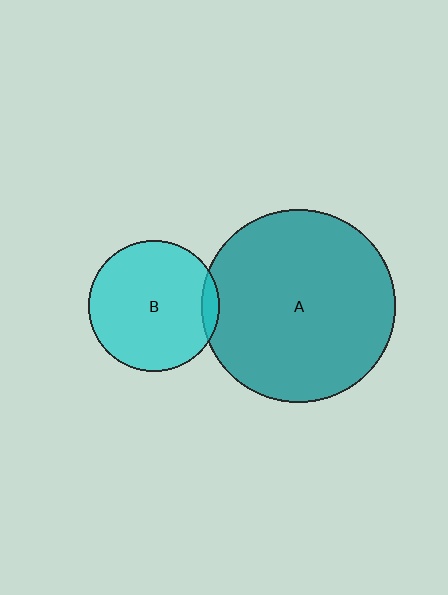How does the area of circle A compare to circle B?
Approximately 2.2 times.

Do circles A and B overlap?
Yes.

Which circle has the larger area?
Circle A (teal).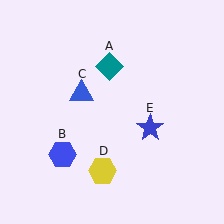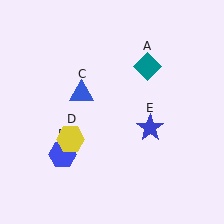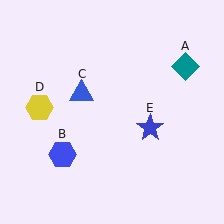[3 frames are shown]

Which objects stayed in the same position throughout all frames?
Blue hexagon (object B) and blue triangle (object C) and blue star (object E) remained stationary.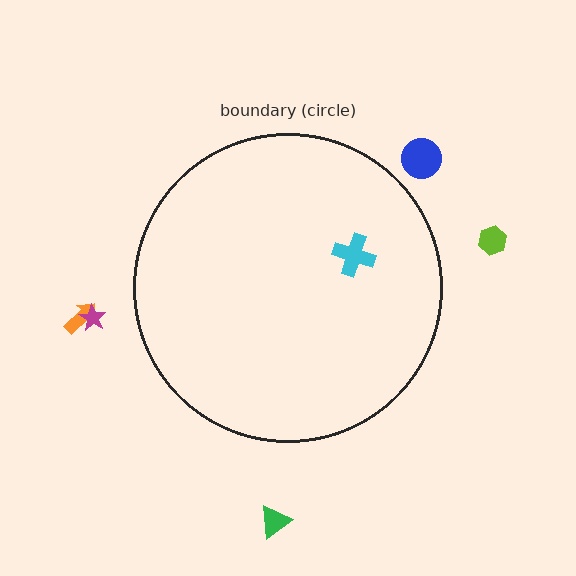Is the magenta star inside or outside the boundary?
Outside.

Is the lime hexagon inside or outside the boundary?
Outside.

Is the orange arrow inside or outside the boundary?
Outside.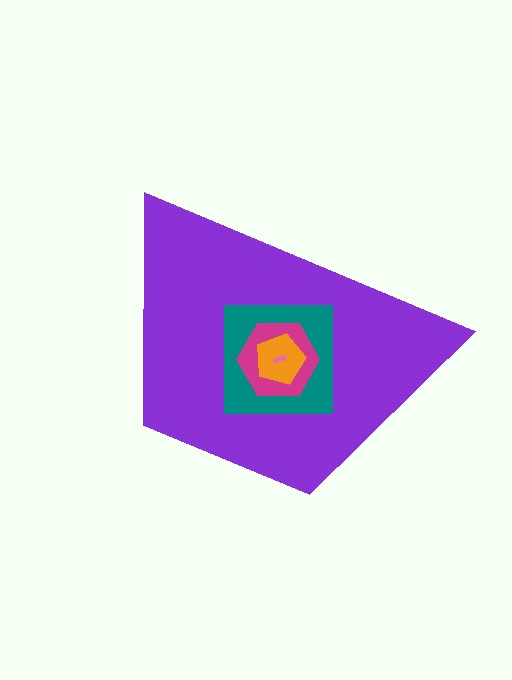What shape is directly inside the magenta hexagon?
The orange pentagon.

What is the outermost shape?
The purple trapezoid.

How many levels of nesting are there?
5.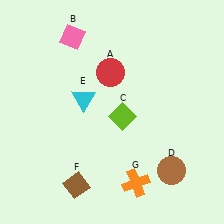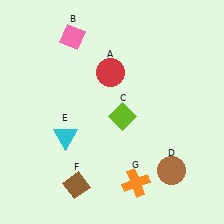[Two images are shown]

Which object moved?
The cyan triangle (E) moved down.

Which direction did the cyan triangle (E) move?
The cyan triangle (E) moved down.